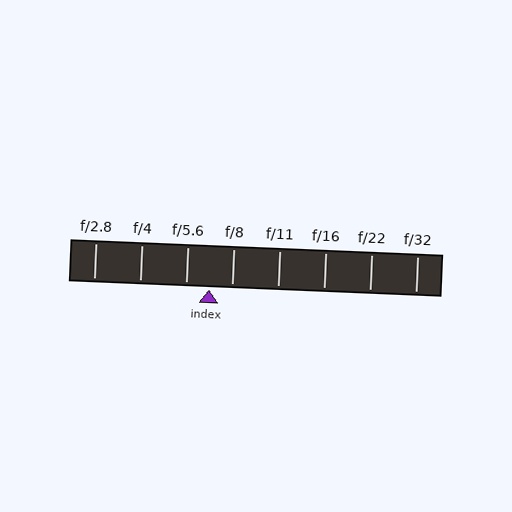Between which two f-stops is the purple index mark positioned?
The index mark is between f/5.6 and f/8.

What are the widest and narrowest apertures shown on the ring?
The widest aperture shown is f/2.8 and the narrowest is f/32.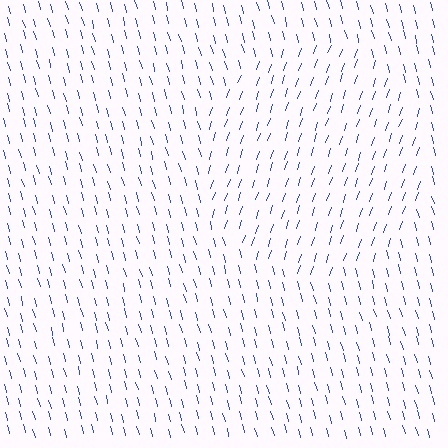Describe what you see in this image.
The image is filled with small blue line segments. A circle region in the image has lines oriented differently from the surrounding lines, creating a visible texture boundary.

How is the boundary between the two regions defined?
The boundary is defined purely by a change in line orientation (approximately 34 degrees difference). All lines are the same color and thickness.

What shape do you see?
I see a circle.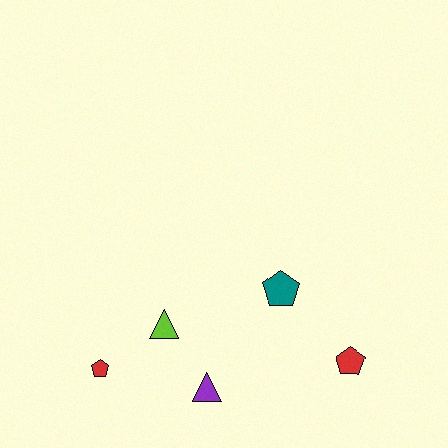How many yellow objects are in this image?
There are no yellow objects.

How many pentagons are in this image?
There are 3 pentagons.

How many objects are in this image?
There are 5 objects.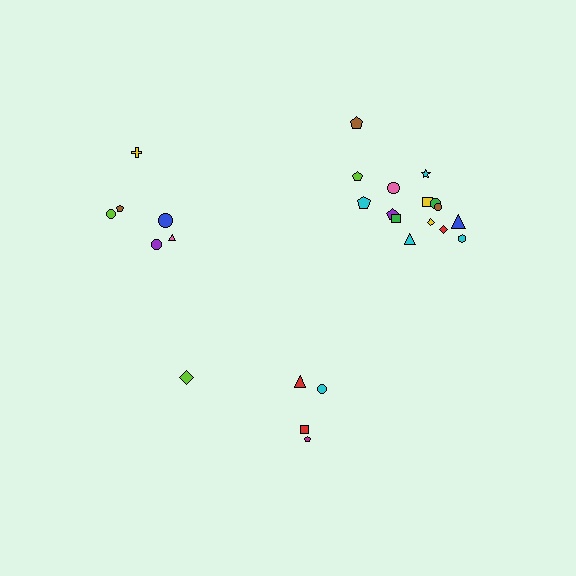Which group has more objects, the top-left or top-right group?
The top-right group.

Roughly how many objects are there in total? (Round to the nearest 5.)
Roughly 25 objects in total.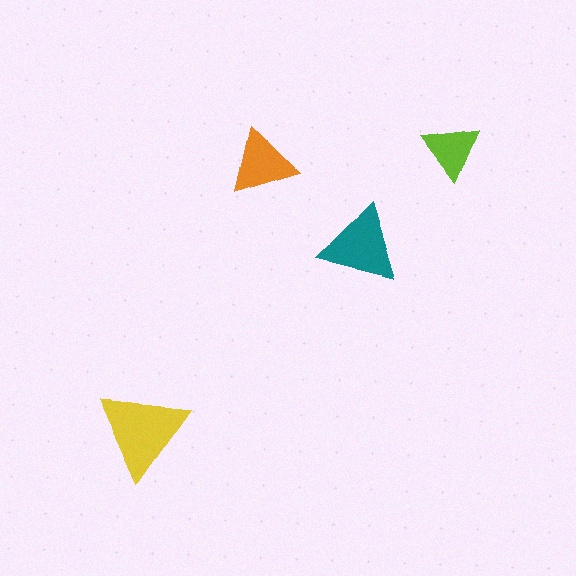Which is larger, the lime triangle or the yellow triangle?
The yellow one.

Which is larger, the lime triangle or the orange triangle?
The orange one.